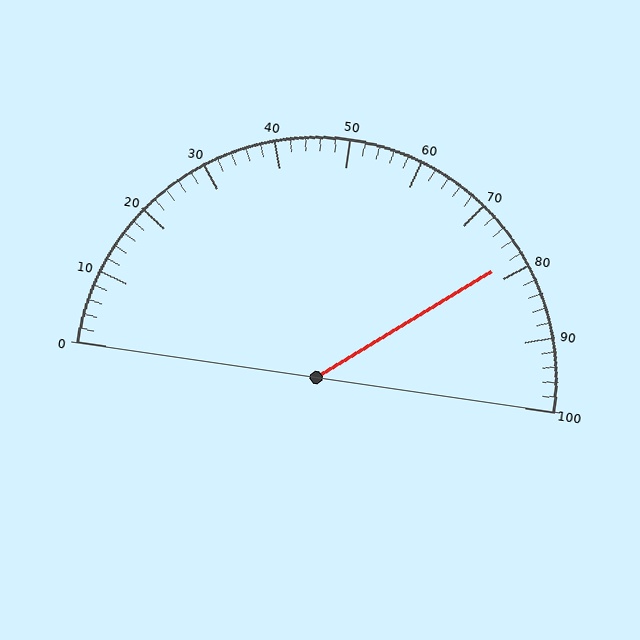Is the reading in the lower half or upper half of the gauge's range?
The reading is in the upper half of the range (0 to 100).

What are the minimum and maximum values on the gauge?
The gauge ranges from 0 to 100.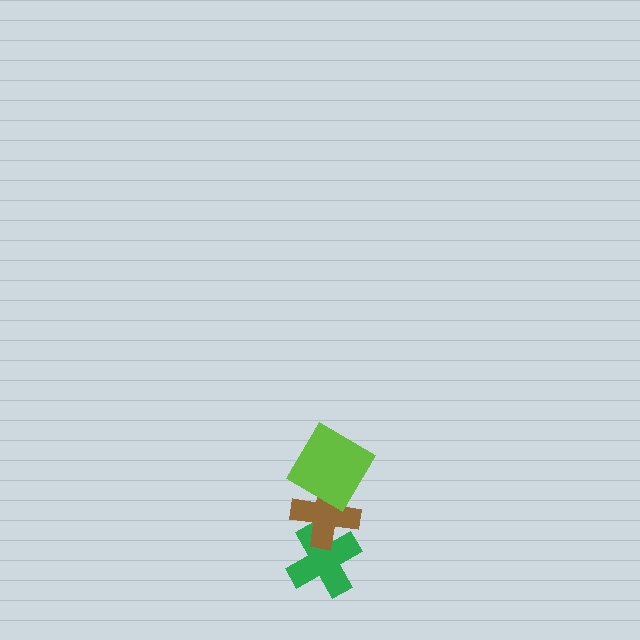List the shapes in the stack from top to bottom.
From top to bottom: the lime diamond, the brown cross, the green cross.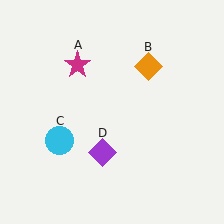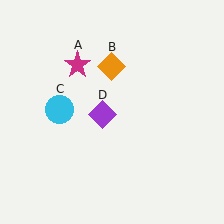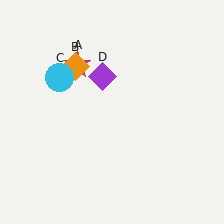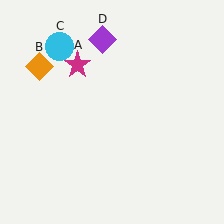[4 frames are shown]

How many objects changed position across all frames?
3 objects changed position: orange diamond (object B), cyan circle (object C), purple diamond (object D).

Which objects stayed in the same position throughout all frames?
Magenta star (object A) remained stationary.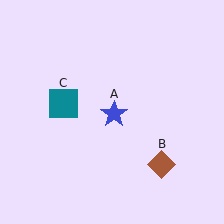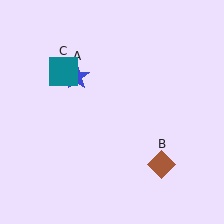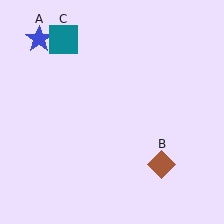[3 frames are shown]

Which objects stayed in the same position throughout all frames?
Brown diamond (object B) remained stationary.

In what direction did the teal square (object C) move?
The teal square (object C) moved up.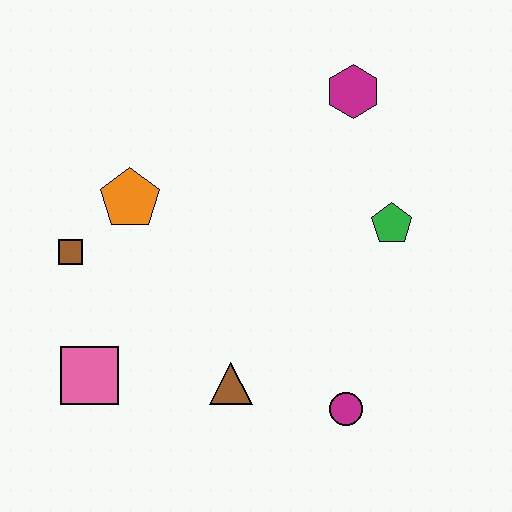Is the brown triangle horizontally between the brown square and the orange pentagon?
No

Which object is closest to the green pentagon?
The magenta hexagon is closest to the green pentagon.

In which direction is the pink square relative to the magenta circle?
The pink square is to the left of the magenta circle.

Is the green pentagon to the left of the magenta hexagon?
No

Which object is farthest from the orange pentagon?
The magenta circle is farthest from the orange pentagon.